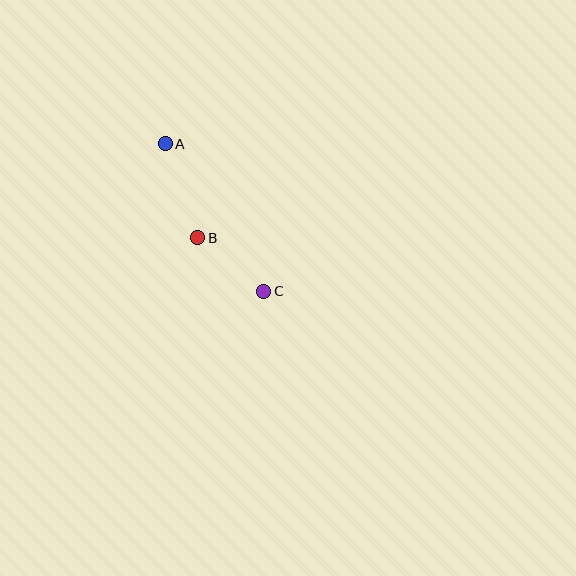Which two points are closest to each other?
Points B and C are closest to each other.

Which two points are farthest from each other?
Points A and C are farthest from each other.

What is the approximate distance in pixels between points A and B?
The distance between A and B is approximately 99 pixels.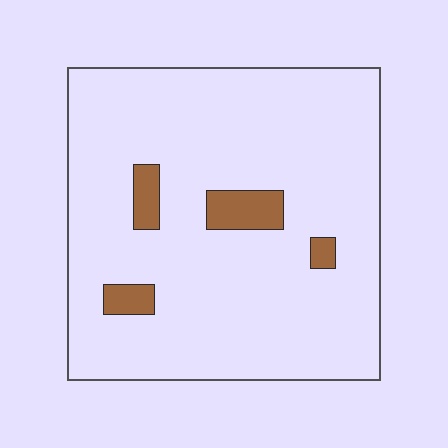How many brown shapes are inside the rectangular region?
4.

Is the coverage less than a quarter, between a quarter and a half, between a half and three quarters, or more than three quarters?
Less than a quarter.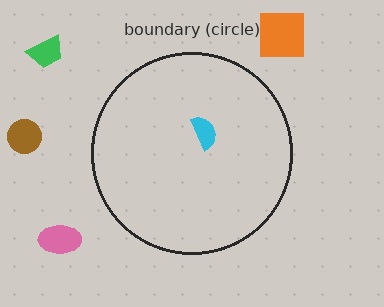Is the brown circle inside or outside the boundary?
Outside.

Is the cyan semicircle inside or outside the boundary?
Inside.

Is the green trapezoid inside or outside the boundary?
Outside.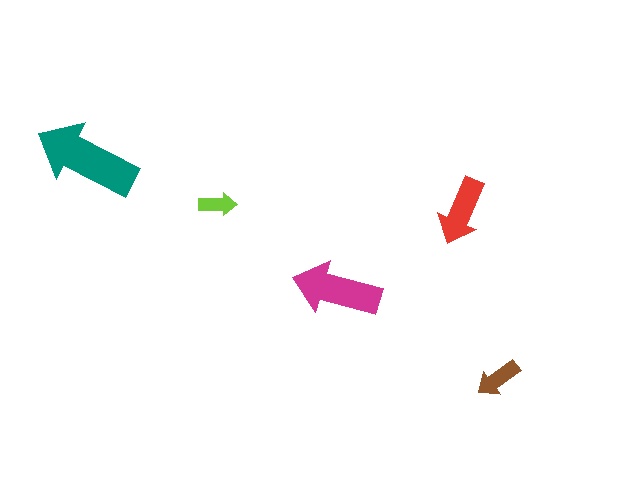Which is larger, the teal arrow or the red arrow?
The teal one.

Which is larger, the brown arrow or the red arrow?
The red one.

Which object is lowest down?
The brown arrow is bottommost.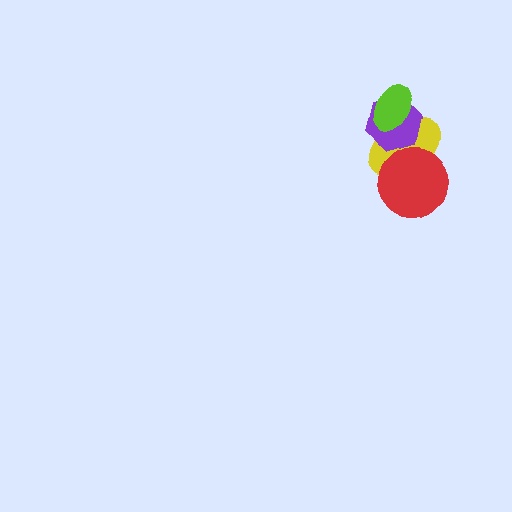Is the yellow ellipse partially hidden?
Yes, it is partially covered by another shape.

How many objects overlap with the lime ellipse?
2 objects overlap with the lime ellipse.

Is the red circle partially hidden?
No, no other shape covers it.